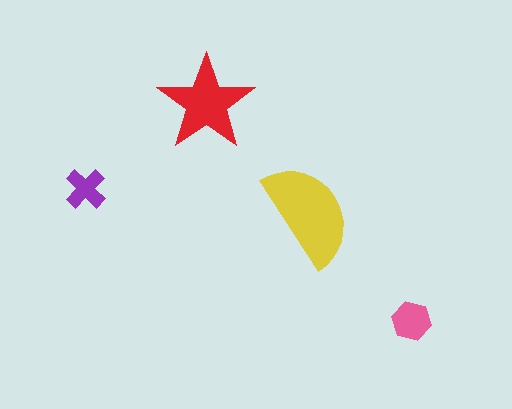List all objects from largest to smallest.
The yellow semicircle, the red star, the pink hexagon, the purple cross.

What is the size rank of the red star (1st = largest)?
2nd.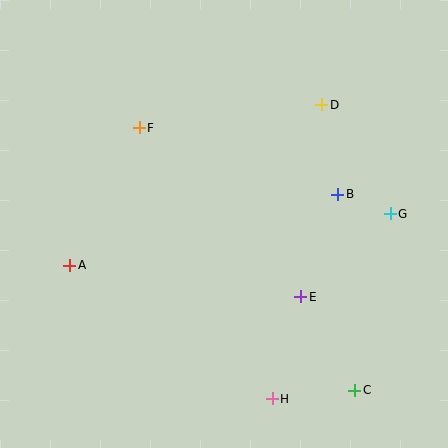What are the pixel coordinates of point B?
Point B is at (338, 194).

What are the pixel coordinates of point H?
Point H is at (272, 399).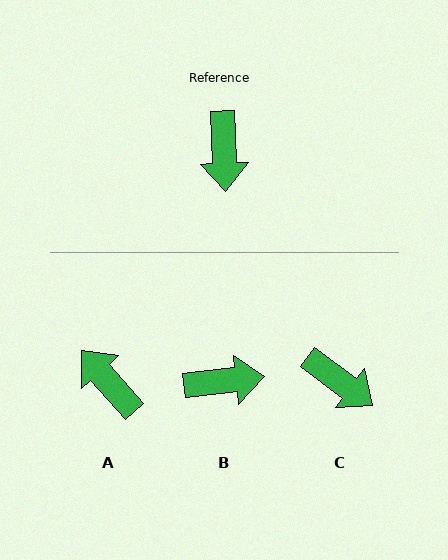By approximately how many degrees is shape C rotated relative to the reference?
Approximately 51 degrees counter-clockwise.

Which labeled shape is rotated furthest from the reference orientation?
A, about 141 degrees away.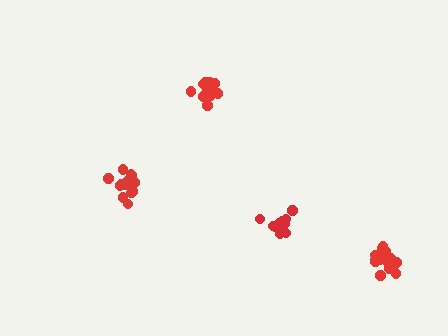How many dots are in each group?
Group 1: 17 dots, Group 2: 17 dots, Group 3: 13 dots, Group 4: 15 dots (62 total).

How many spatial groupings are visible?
There are 4 spatial groupings.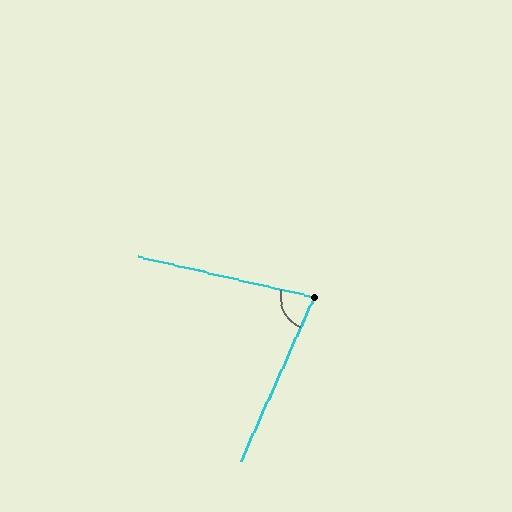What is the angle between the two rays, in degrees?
Approximately 79 degrees.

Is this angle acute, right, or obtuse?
It is acute.